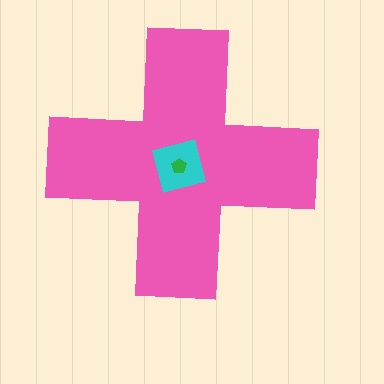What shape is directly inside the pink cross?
The cyan square.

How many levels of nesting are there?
3.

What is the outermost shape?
The pink cross.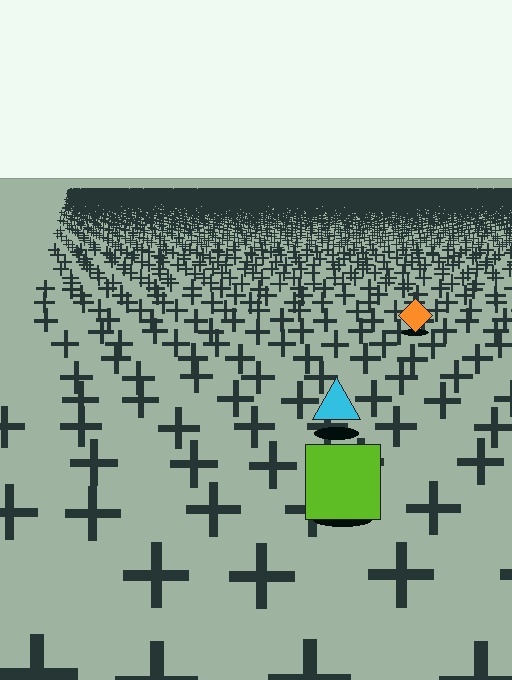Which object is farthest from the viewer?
The orange diamond is farthest from the viewer. It appears smaller and the ground texture around it is denser.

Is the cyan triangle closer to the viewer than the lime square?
No. The lime square is closer — you can tell from the texture gradient: the ground texture is coarser near it.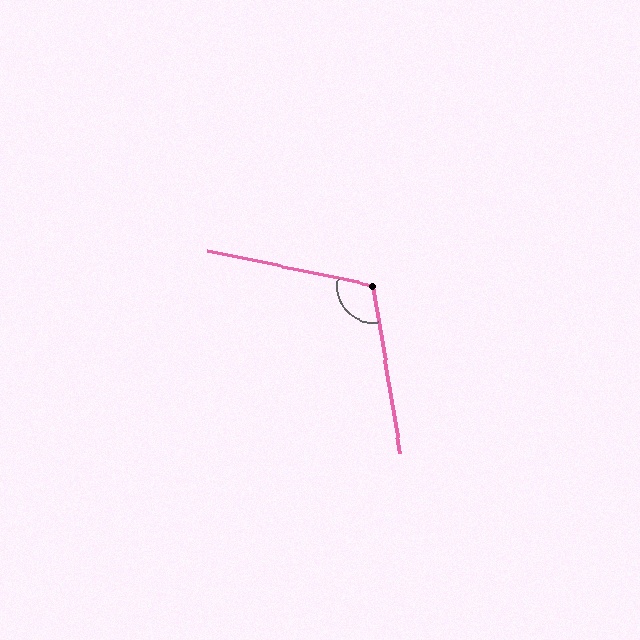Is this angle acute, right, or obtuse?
It is obtuse.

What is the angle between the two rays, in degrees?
Approximately 111 degrees.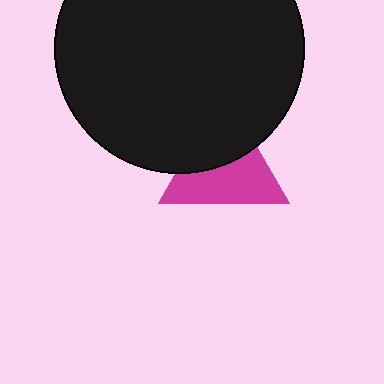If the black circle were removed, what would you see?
You would see the complete magenta triangle.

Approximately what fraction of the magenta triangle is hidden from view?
Roughly 44% of the magenta triangle is hidden behind the black circle.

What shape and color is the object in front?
The object in front is a black circle.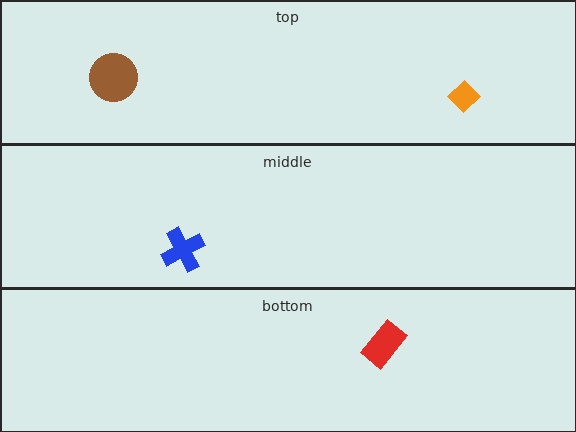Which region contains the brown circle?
The top region.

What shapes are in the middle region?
The blue cross.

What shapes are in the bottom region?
The red rectangle.